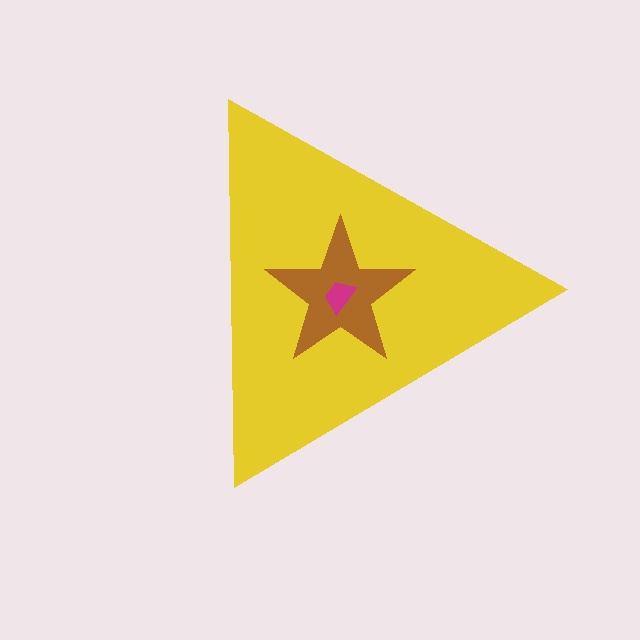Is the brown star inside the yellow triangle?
Yes.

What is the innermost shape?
The magenta trapezoid.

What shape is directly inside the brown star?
The magenta trapezoid.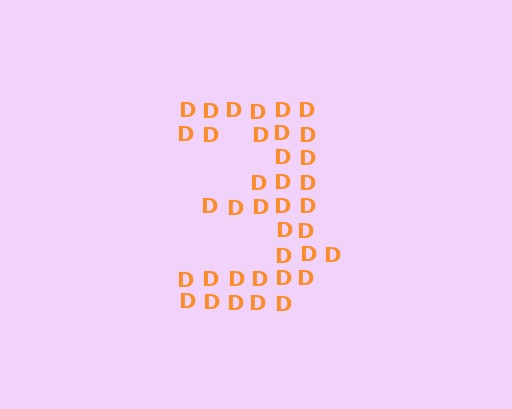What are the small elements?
The small elements are letter D's.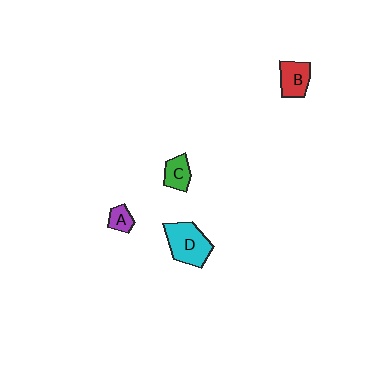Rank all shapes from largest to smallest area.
From largest to smallest: D (cyan), B (red), C (green), A (purple).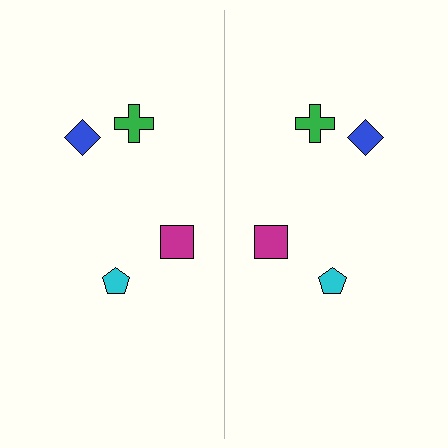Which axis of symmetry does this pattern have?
The pattern has a vertical axis of symmetry running through the center of the image.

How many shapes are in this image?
There are 8 shapes in this image.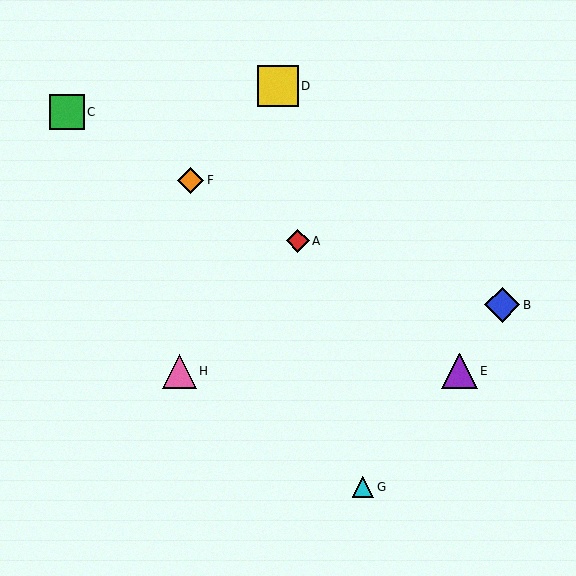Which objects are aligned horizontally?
Objects E, H are aligned horizontally.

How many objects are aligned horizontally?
2 objects (E, H) are aligned horizontally.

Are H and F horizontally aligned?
No, H is at y≈371 and F is at y≈180.